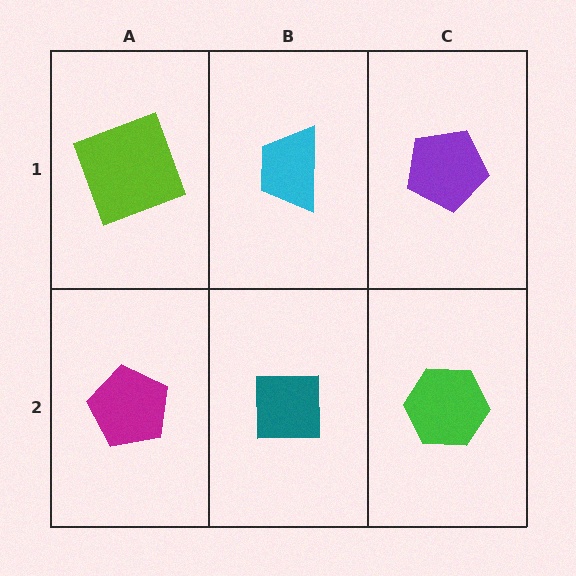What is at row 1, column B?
A cyan trapezoid.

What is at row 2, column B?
A teal square.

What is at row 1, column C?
A purple pentagon.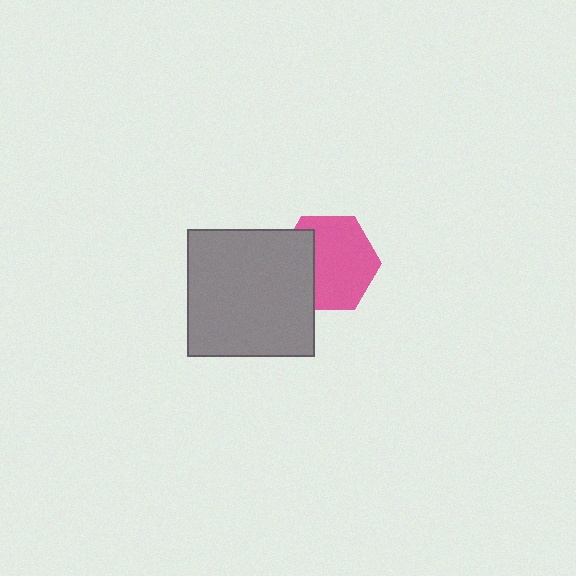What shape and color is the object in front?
The object in front is a gray square.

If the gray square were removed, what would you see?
You would see the complete pink hexagon.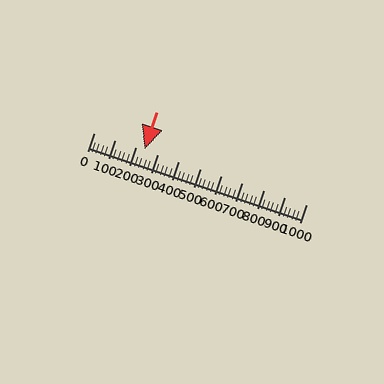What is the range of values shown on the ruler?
The ruler shows values from 0 to 1000.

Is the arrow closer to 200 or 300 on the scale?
The arrow is closer to 200.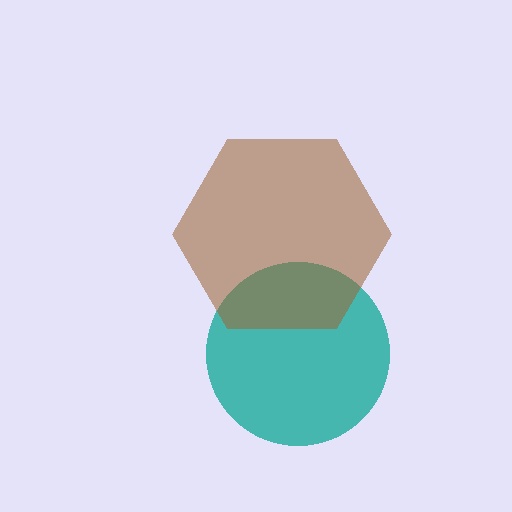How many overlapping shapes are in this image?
There are 2 overlapping shapes in the image.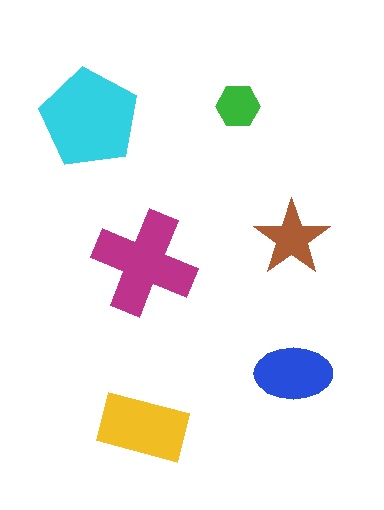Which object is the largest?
The cyan pentagon.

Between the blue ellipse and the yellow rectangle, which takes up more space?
The yellow rectangle.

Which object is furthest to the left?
The cyan pentagon is leftmost.